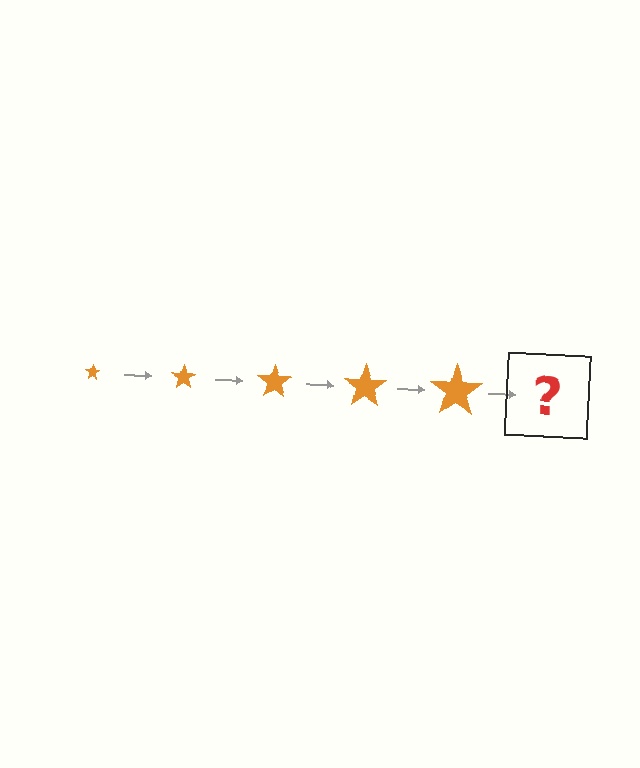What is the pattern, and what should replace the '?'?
The pattern is that the star gets progressively larger each step. The '?' should be an orange star, larger than the previous one.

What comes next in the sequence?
The next element should be an orange star, larger than the previous one.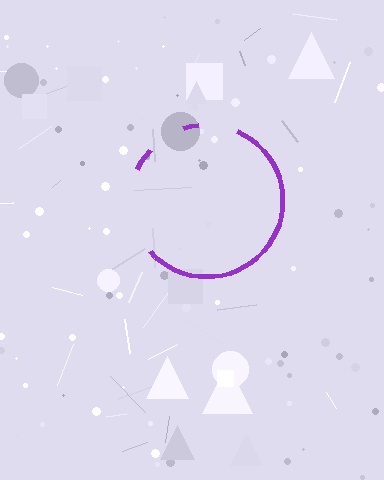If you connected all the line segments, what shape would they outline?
They would outline a circle.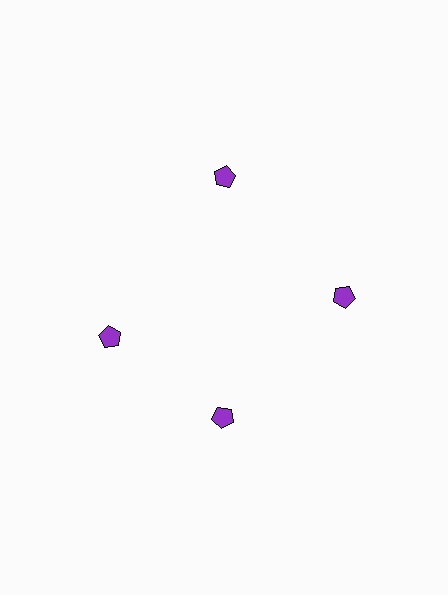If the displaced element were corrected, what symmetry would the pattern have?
It would have 4-fold rotational symmetry — the pattern would map onto itself every 90 degrees.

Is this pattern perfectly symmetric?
No. The 4 purple pentagons are arranged in a ring, but one element near the 9 o'clock position is rotated out of alignment along the ring, breaking the 4-fold rotational symmetry.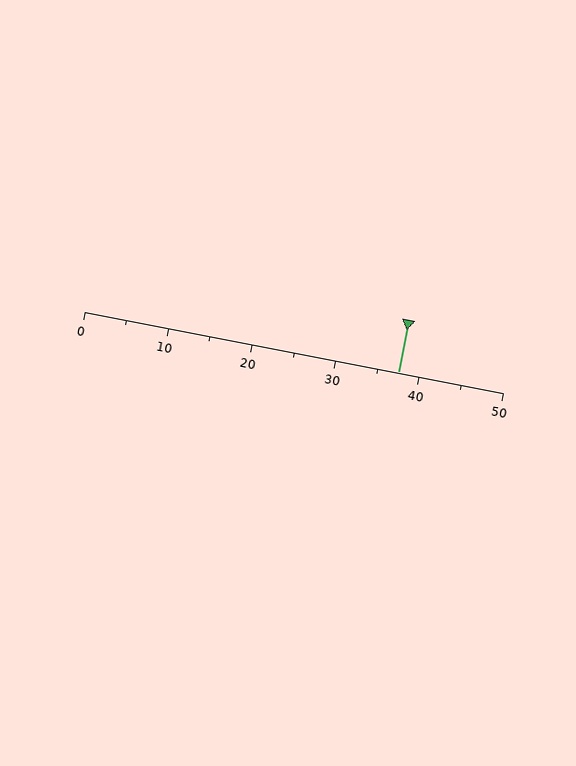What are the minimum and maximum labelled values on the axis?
The axis runs from 0 to 50.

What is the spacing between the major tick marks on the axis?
The major ticks are spaced 10 apart.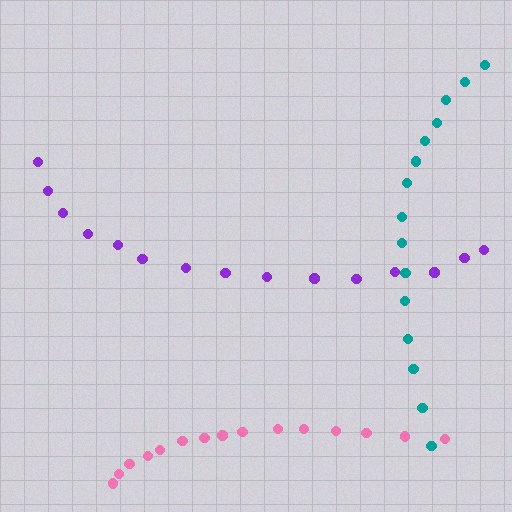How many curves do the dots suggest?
There are 3 distinct paths.